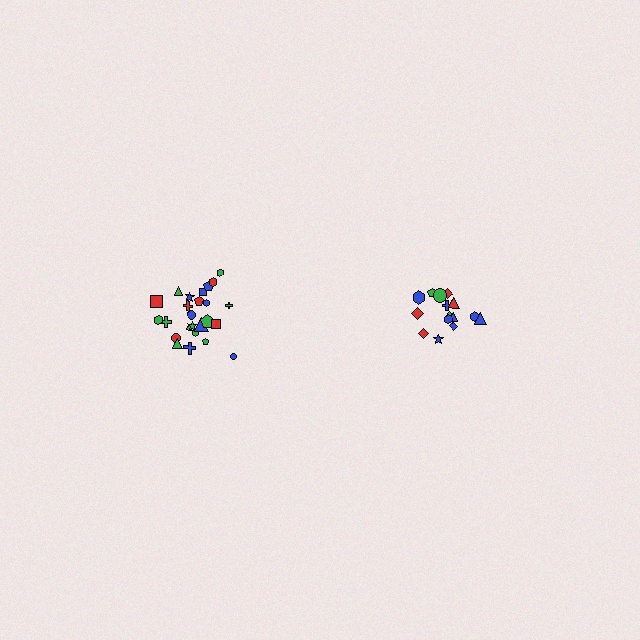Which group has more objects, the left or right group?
The left group.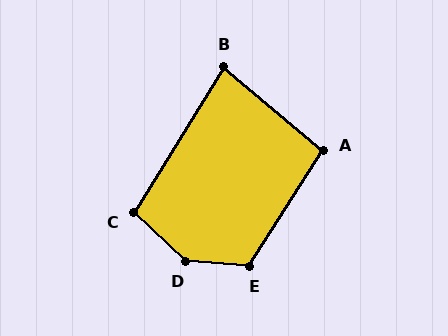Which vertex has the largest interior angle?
D, at approximately 141 degrees.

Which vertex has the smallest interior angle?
B, at approximately 82 degrees.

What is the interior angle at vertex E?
Approximately 119 degrees (obtuse).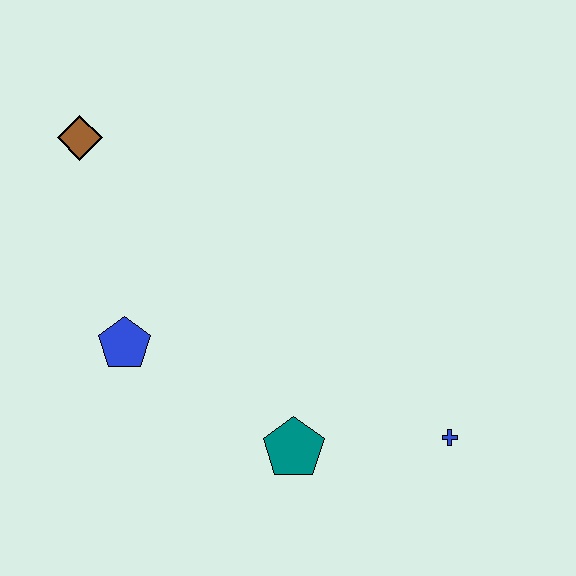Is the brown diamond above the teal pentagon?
Yes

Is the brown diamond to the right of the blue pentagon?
No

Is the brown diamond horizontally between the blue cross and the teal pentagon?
No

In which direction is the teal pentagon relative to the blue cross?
The teal pentagon is to the left of the blue cross.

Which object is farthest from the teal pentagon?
The brown diamond is farthest from the teal pentagon.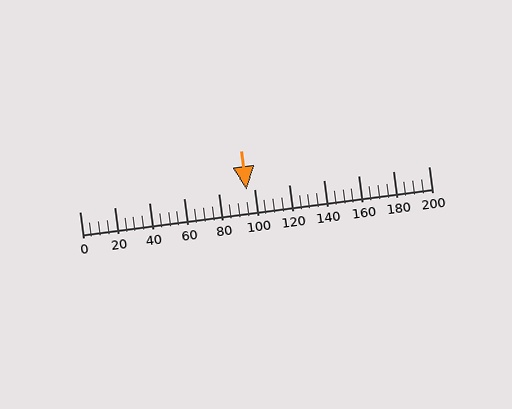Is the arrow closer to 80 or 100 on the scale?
The arrow is closer to 100.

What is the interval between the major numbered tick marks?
The major tick marks are spaced 20 units apart.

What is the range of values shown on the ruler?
The ruler shows values from 0 to 200.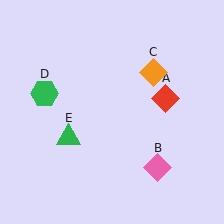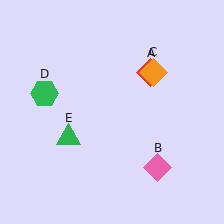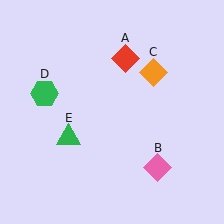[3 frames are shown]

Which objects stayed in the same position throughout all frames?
Pink diamond (object B) and orange diamond (object C) and green hexagon (object D) and green triangle (object E) remained stationary.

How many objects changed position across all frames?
1 object changed position: red diamond (object A).